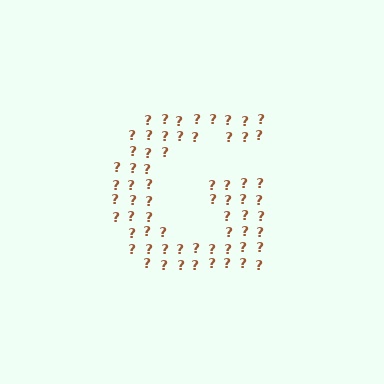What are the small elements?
The small elements are question marks.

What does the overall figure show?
The overall figure shows the letter G.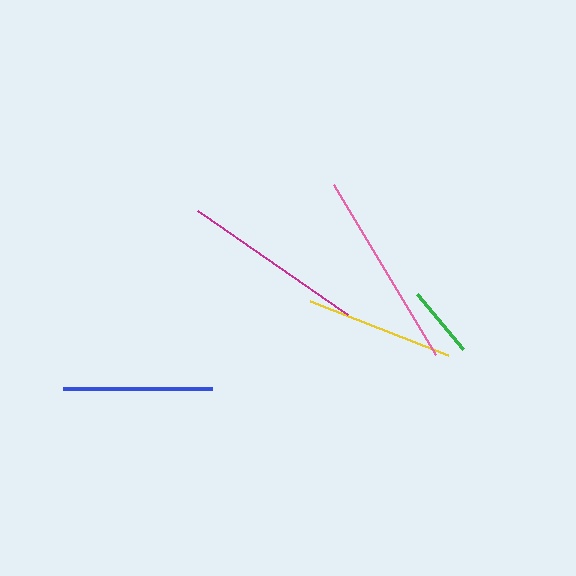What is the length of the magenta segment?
The magenta segment is approximately 182 pixels long.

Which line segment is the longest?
The pink line is the longest at approximately 198 pixels.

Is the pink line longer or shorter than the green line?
The pink line is longer than the green line.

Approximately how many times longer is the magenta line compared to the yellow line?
The magenta line is approximately 1.2 times the length of the yellow line.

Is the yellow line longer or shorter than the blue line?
The blue line is longer than the yellow line.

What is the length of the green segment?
The green segment is approximately 72 pixels long.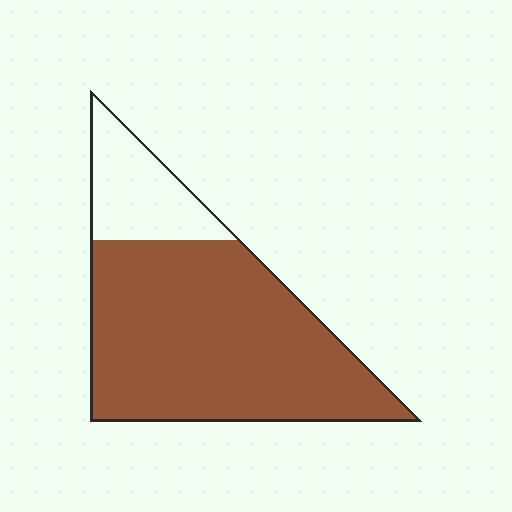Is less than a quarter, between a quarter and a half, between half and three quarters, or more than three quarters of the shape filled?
More than three quarters.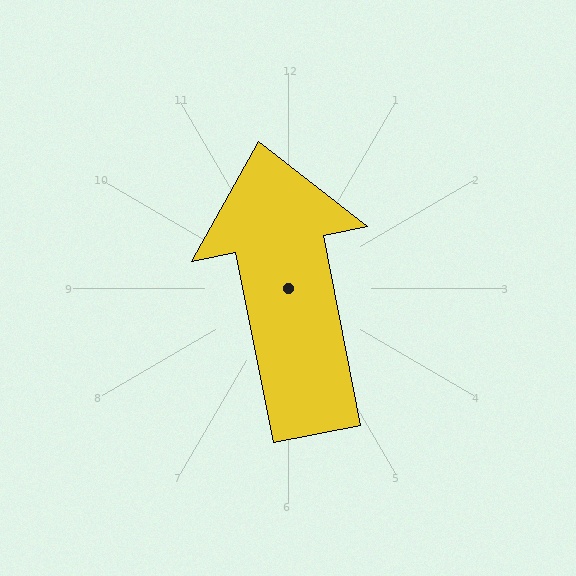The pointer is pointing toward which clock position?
Roughly 12 o'clock.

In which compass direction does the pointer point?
North.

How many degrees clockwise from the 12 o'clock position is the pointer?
Approximately 349 degrees.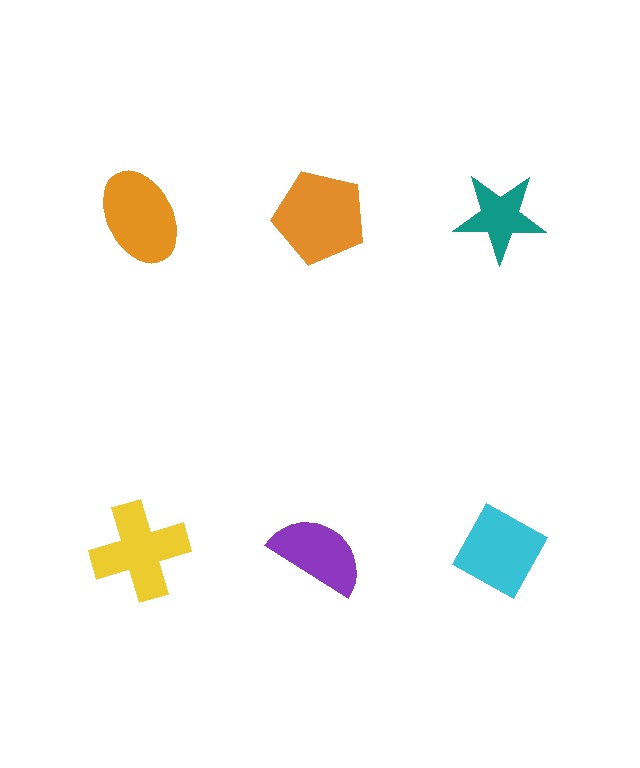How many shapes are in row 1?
3 shapes.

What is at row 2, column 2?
A purple semicircle.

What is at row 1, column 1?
An orange ellipse.